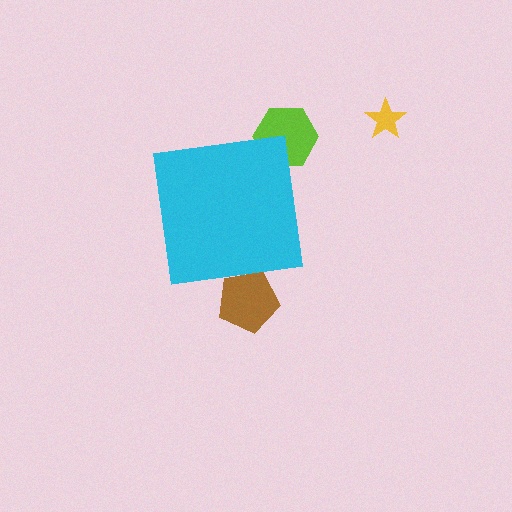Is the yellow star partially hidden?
No, the yellow star is fully visible.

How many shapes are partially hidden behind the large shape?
2 shapes are partially hidden.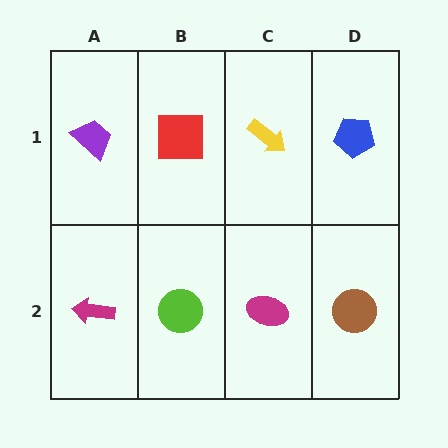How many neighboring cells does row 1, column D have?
2.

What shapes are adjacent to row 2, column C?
A yellow arrow (row 1, column C), a lime circle (row 2, column B), a brown circle (row 2, column D).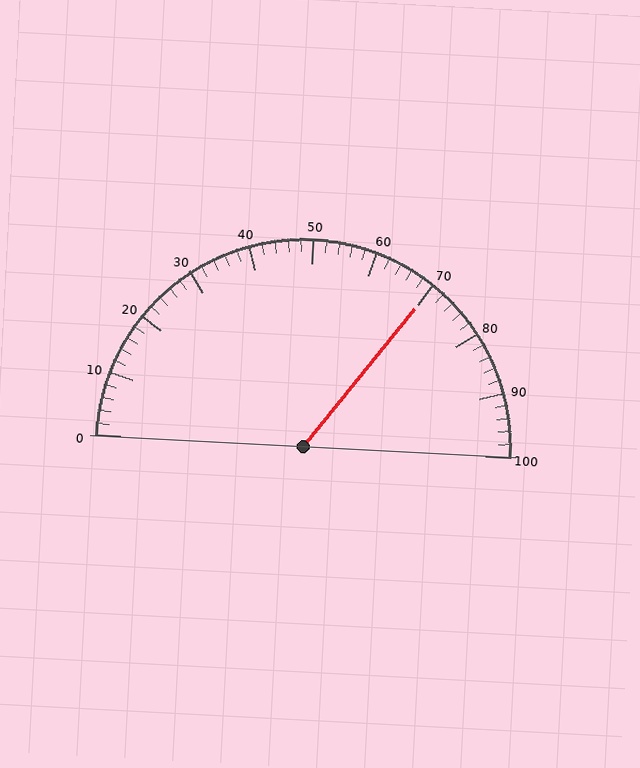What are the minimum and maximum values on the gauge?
The gauge ranges from 0 to 100.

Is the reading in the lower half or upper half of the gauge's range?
The reading is in the upper half of the range (0 to 100).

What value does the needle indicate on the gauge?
The needle indicates approximately 70.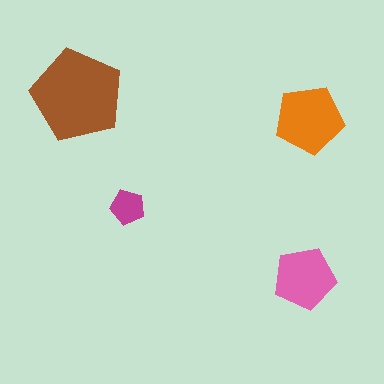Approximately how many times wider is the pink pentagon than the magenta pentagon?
About 2 times wider.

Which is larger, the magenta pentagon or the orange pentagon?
The orange one.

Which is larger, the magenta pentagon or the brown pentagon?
The brown one.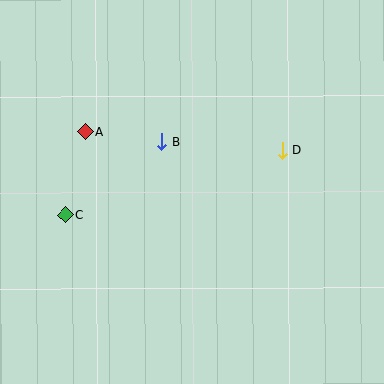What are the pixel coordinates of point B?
Point B is at (162, 142).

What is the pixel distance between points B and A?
The distance between B and A is 77 pixels.